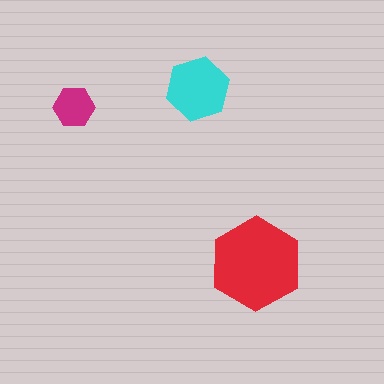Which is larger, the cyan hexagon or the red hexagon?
The red one.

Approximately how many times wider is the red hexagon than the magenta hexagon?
About 2 times wider.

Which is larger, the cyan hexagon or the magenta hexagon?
The cyan one.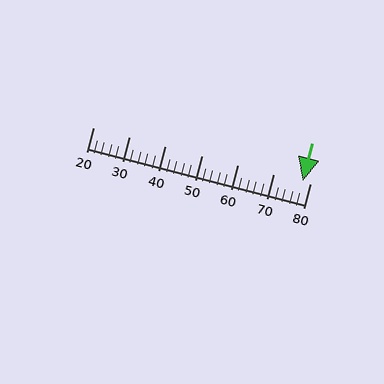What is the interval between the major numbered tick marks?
The major tick marks are spaced 10 units apart.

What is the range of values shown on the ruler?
The ruler shows values from 20 to 80.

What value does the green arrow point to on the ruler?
The green arrow points to approximately 78.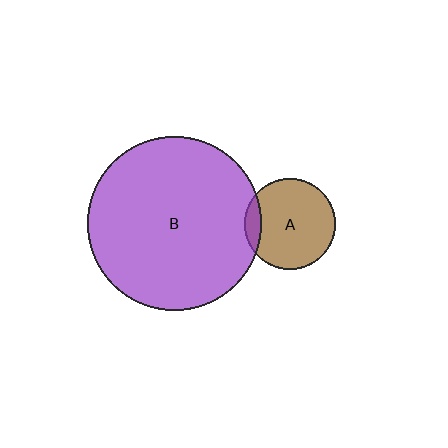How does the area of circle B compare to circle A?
Approximately 3.6 times.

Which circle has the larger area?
Circle B (purple).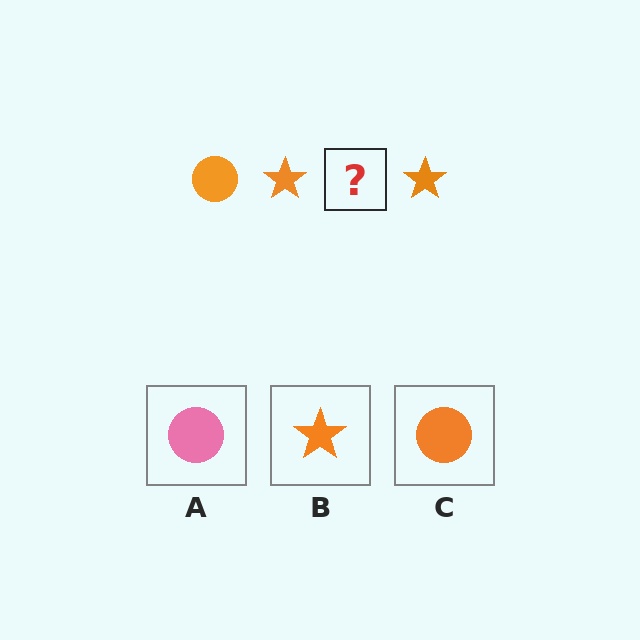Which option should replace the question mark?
Option C.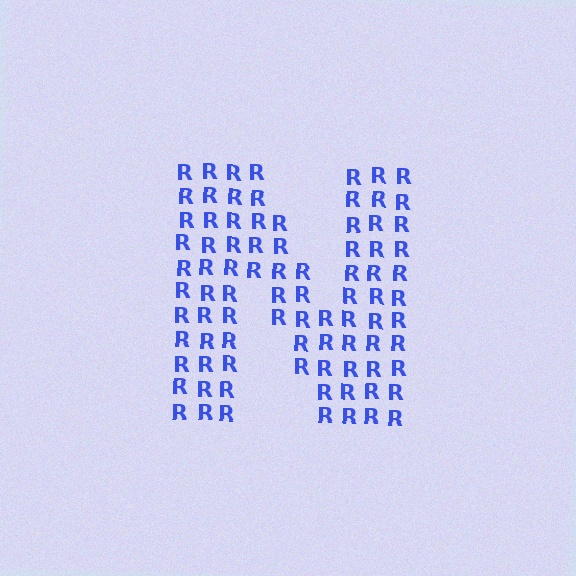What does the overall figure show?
The overall figure shows the letter N.